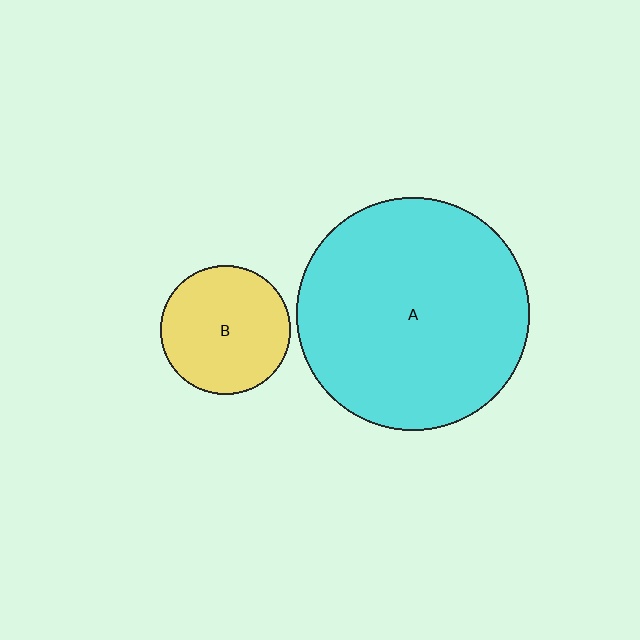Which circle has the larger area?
Circle A (cyan).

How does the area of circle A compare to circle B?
Approximately 3.2 times.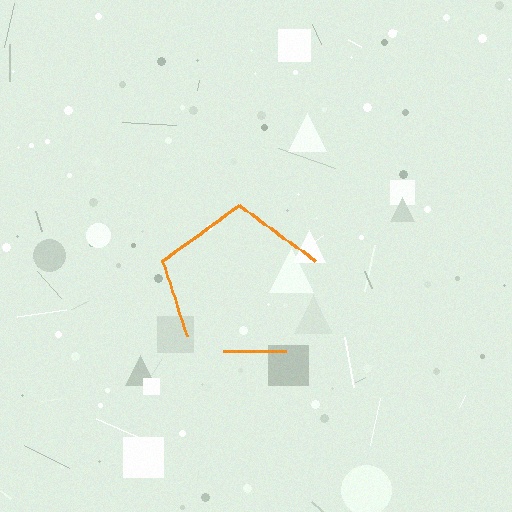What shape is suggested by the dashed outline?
The dashed outline suggests a pentagon.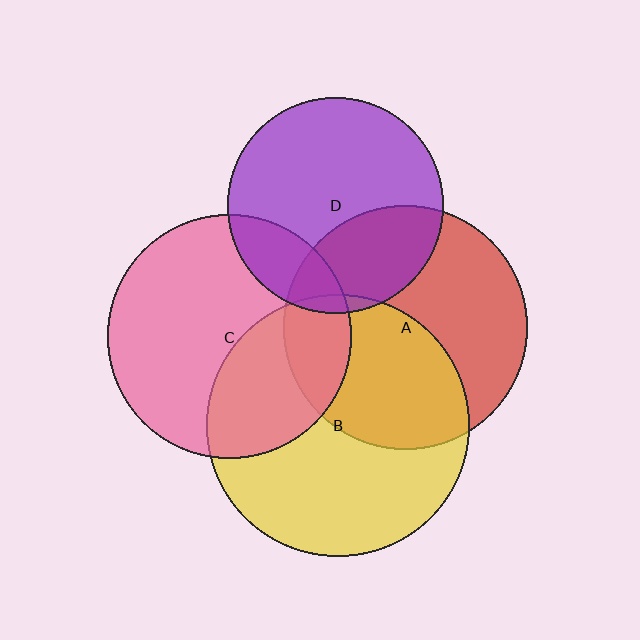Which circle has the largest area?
Circle B (yellow).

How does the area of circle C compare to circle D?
Approximately 1.3 times.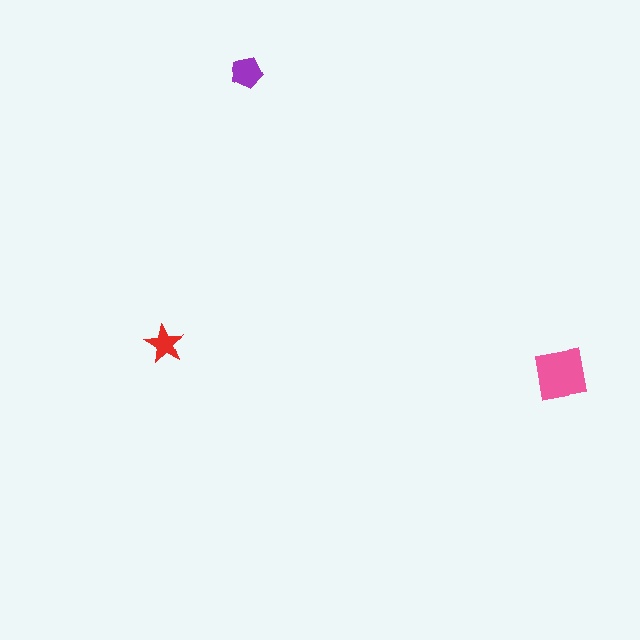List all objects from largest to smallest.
The pink square, the purple pentagon, the red star.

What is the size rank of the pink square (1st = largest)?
1st.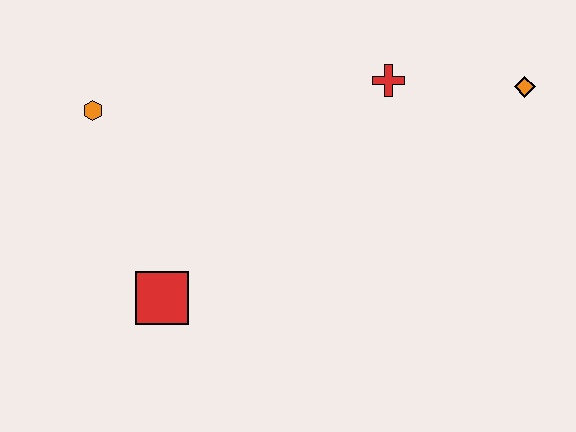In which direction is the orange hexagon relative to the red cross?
The orange hexagon is to the left of the red cross.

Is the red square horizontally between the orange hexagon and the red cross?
Yes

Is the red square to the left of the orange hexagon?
No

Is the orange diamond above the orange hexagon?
Yes